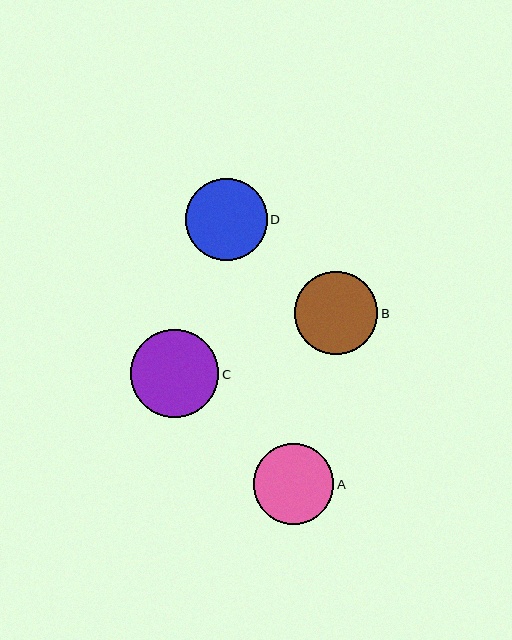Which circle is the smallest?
Circle A is the smallest with a size of approximately 81 pixels.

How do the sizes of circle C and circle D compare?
Circle C and circle D are approximately the same size.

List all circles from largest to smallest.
From largest to smallest: C, B, D, A.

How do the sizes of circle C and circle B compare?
Circle C and circle B are approximately the same size.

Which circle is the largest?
Circle C is the largest with a size of approximately 88 pixels.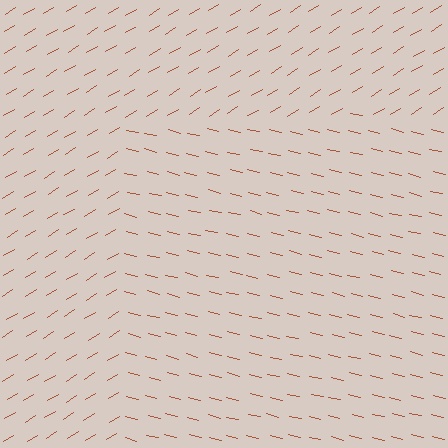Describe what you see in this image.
The image is filled with small brown line segments. A rectangle region in the image has lines oriented differently from the surrounding lines, creating a visible texture boundary.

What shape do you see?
I see a rectangle.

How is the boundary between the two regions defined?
The boundary is defined purely by a change in line orientation (approximately 45 degrees difference). All lines are the same color and thickness.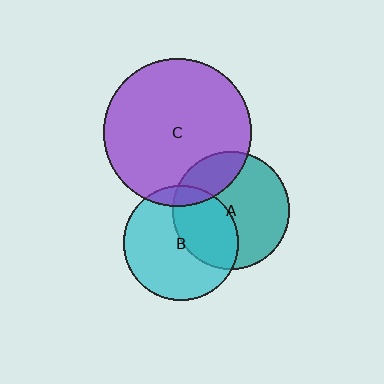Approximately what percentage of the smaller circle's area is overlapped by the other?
Approximately 10%.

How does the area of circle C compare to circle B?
Approximately 1.6 times.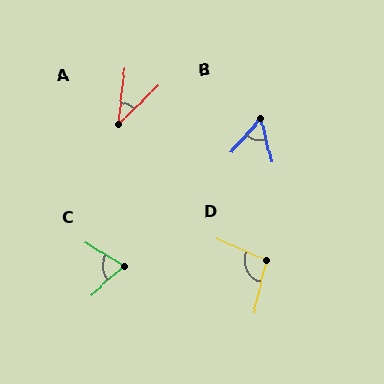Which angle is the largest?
D, at approximately 101 degrees.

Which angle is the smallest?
A, at approximately 39 degrees.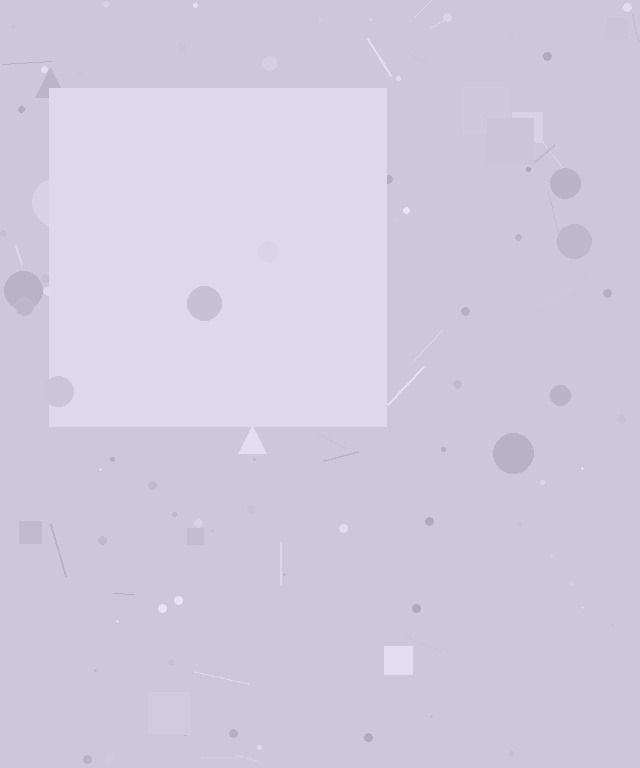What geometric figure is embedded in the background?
A square is embedded in the background.